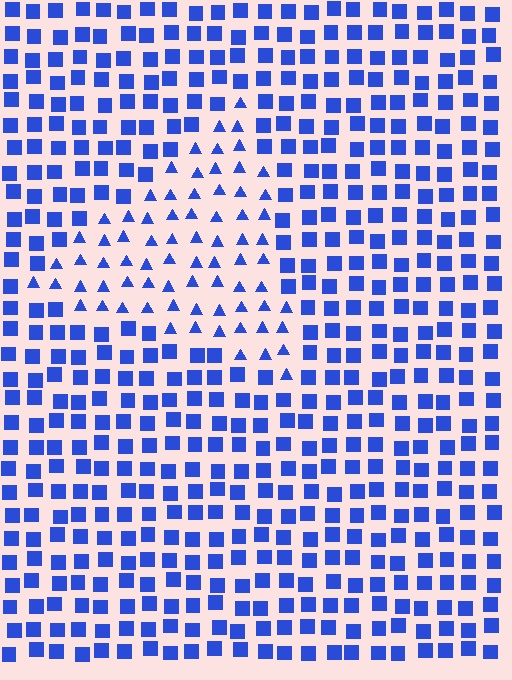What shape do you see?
I see a triangle.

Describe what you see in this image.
The image is filled with small blue elements arranged in a uniform grid. A triangle-shaped region contains triangles, while the surrounding area contains squares. The boundary is defined purely by the change in element shape.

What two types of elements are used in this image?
The image uses triangles inside the triangle region and squares outside it.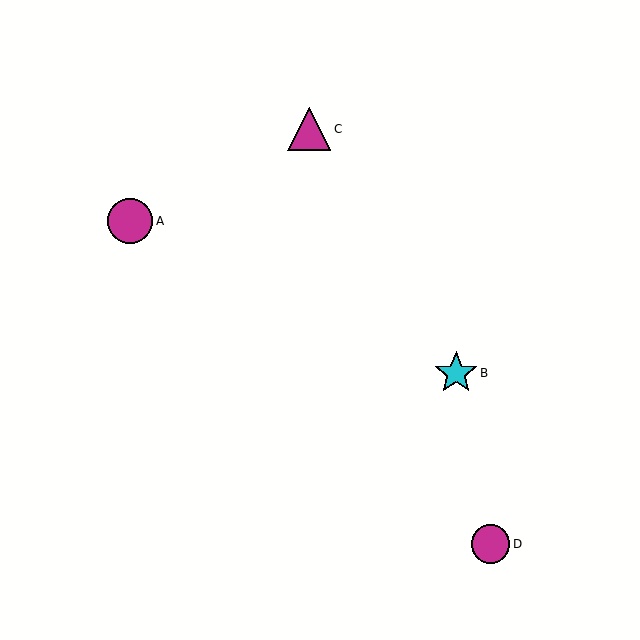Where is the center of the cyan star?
The center of the cyan star is at (456, 373).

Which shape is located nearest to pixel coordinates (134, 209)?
The magenta circle (labeled A) at (130, 221) is nearest to that location.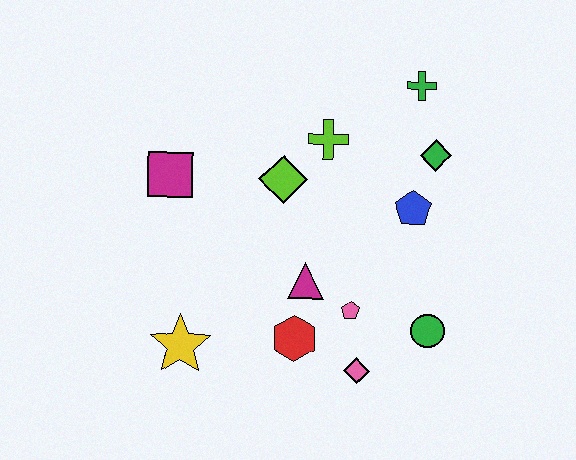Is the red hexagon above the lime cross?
No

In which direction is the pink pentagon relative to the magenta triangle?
The pink pentagon is to the right of the magenta triangle.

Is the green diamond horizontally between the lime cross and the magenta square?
No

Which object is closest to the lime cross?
The lime diamond is closest to the lime cross.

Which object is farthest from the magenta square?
The green circle is farthest from the magenta square.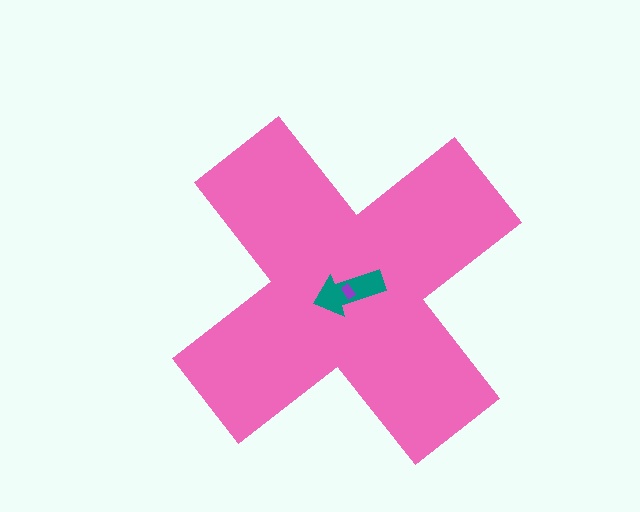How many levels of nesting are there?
3.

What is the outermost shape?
The pink cross.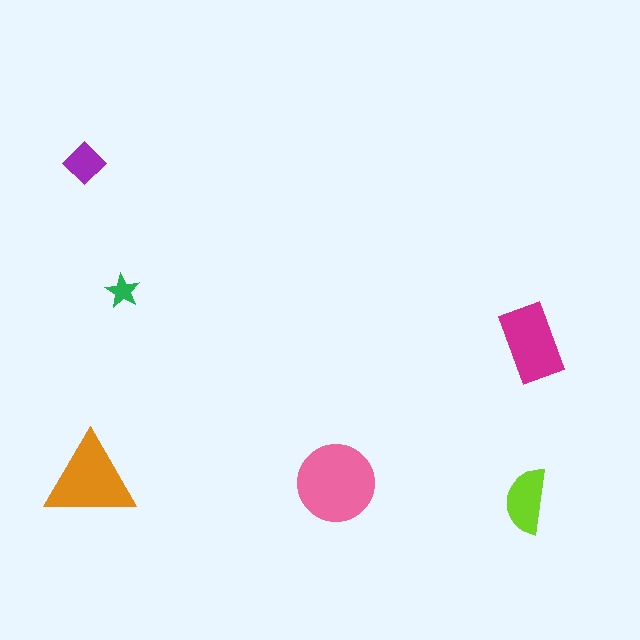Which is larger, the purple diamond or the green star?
The purple diamond.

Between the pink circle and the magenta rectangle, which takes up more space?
The pink circle.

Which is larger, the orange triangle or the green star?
The orange triangle.